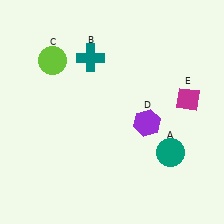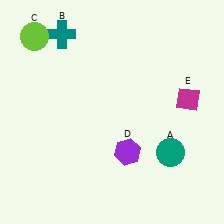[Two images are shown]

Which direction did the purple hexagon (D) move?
The purple hexagon (D) moved down.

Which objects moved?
The objects that moved are: the teal cross (B), the lime circle (C), the purple hexagon (D).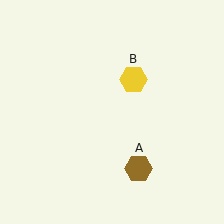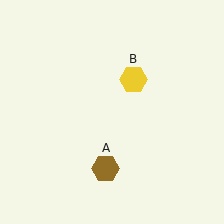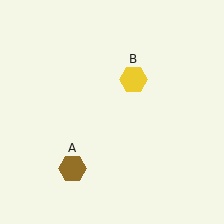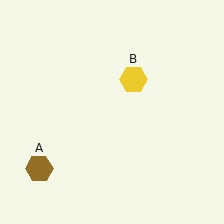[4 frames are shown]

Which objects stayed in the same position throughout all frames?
Yellow hexagon (object B) remained stationary.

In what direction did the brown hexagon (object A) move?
The brown hexagon (object A) moved left.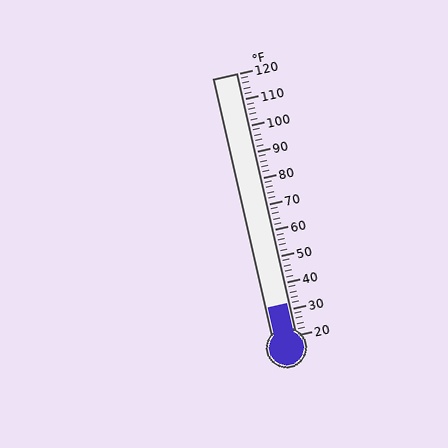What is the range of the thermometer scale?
The thermometer scale ranges from 20°F to 120°F.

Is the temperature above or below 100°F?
The temperature is below 100°F.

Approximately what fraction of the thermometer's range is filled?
The thermometer is filled to approximately 10% of its range.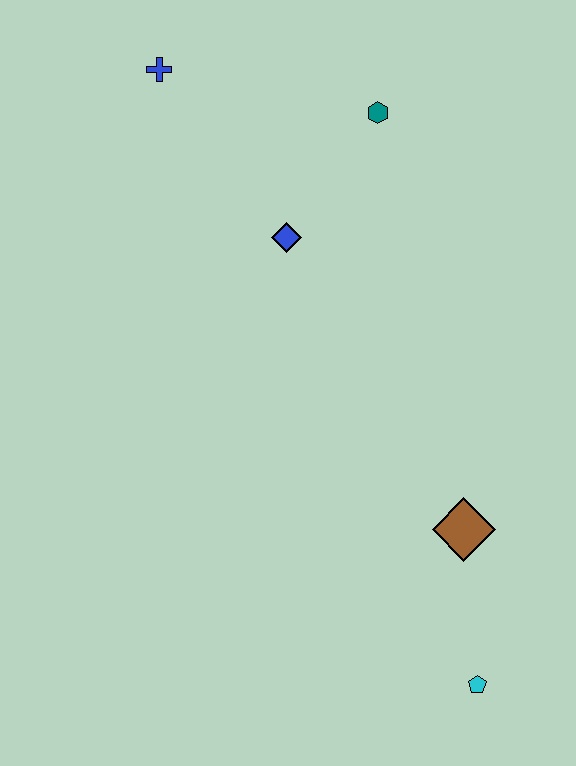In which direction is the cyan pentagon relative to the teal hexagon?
The cyan pentagon is below the teal hexagon.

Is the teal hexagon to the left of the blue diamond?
No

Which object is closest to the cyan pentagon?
The brown diamond is closest to the cyan pentagon.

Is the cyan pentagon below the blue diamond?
Yes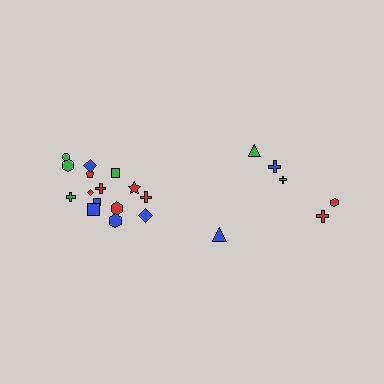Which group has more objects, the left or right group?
The left group.